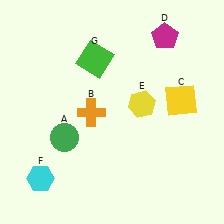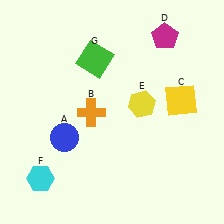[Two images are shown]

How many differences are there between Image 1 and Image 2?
There is 1 difference between the two images.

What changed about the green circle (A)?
In Image 1, A is green. In Image 2, it changed to blue.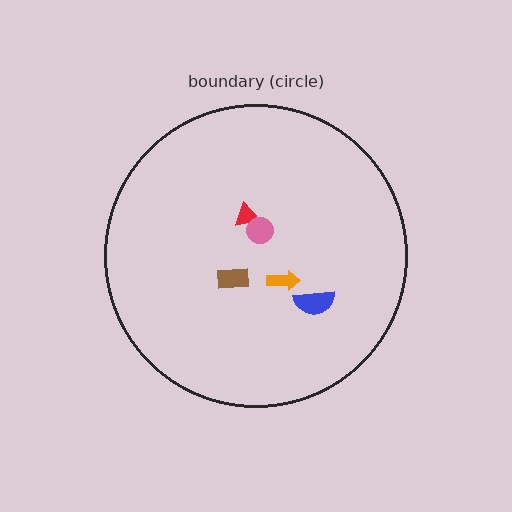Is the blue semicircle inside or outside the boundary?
Inside.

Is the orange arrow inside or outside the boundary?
Inside.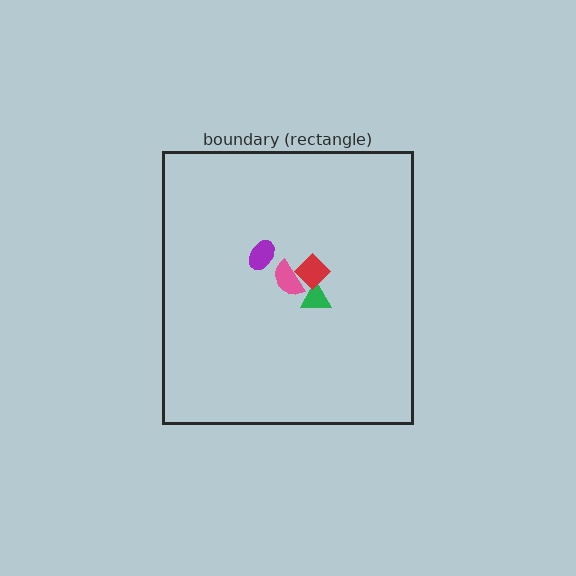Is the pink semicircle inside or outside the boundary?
Inside.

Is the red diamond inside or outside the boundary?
Inside.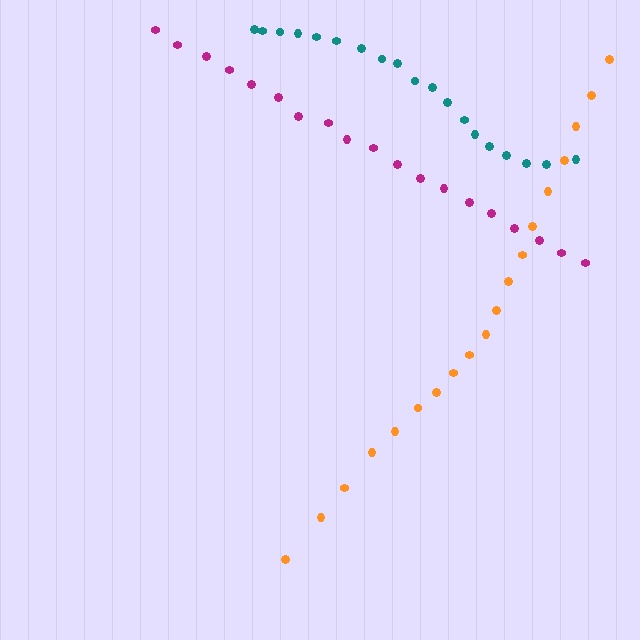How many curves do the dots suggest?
There are 3 distinct paths.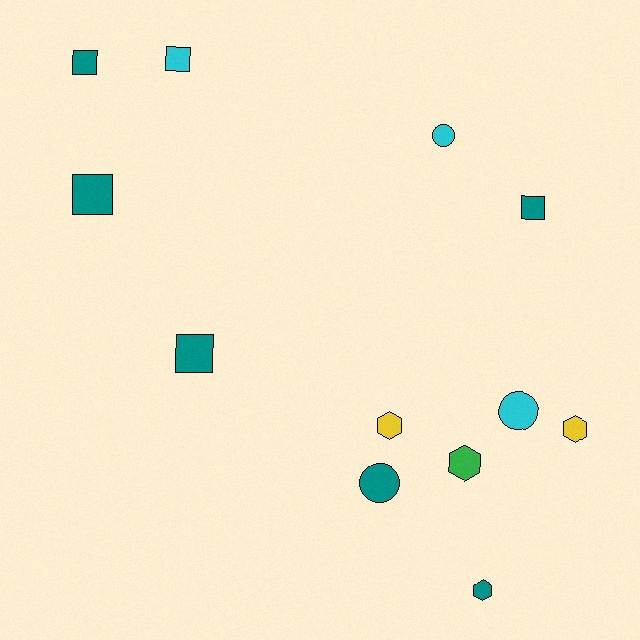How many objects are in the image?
There are 12 objects.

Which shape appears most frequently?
Square, with 5 objects.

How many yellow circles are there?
There are no yellow circles.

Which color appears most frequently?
Teal, with 6 objects.